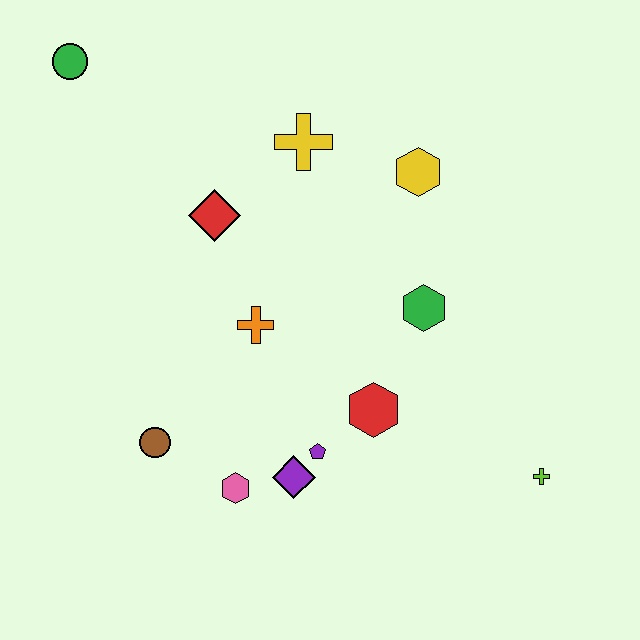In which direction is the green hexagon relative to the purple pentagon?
The green hexagon is above the purple pentagon.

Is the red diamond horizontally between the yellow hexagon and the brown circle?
Yes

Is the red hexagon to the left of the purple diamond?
No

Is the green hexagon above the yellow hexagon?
No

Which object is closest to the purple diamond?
The purple pentagon is closest to the purple diamond.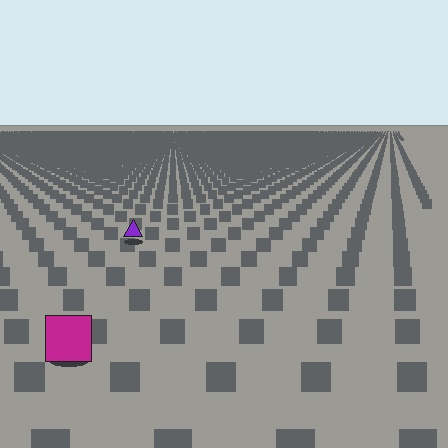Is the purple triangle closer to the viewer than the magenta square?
No. The magenta square is closer — you can tell from the texture gradient: the ground texture is coarser near it.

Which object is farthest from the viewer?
The purple triangle is farthest from the viewer. It appears smaller and the ground texture around it is denser.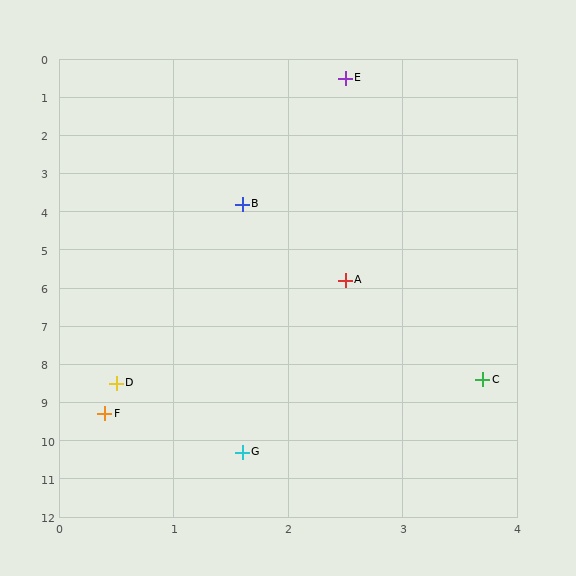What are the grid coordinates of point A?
Point A is at approximately (2.5, 5.8).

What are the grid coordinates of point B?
Point B is at approximately (1.6, 3.8).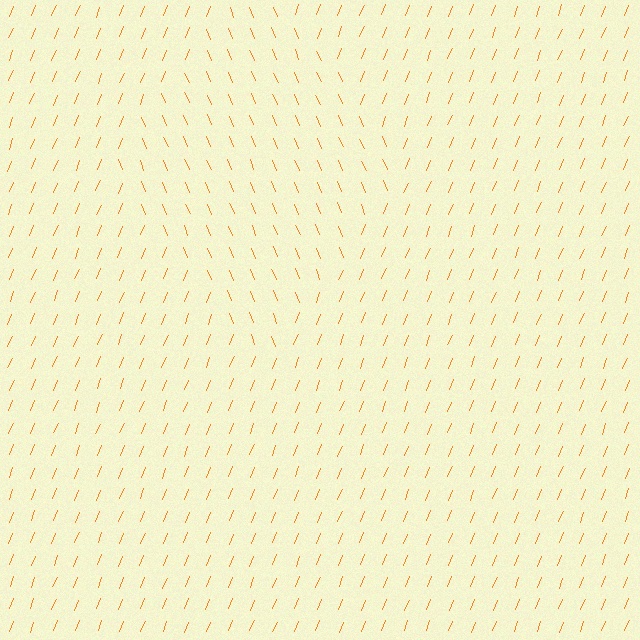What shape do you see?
I see a diamond.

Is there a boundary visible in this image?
Yes, there is a texture boundary formed by a change in line orientation.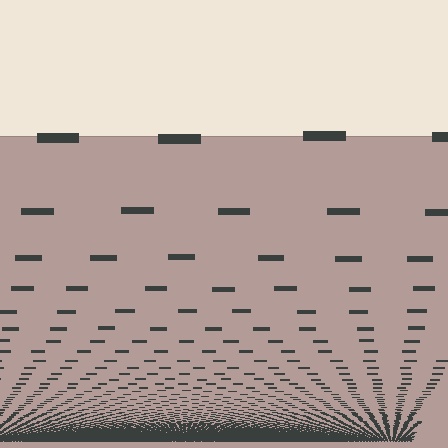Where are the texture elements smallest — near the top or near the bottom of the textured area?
Near the bottom.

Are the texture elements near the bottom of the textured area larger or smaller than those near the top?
Smaller. The gradient is inverted — elements near the bottom are smaller and denser.